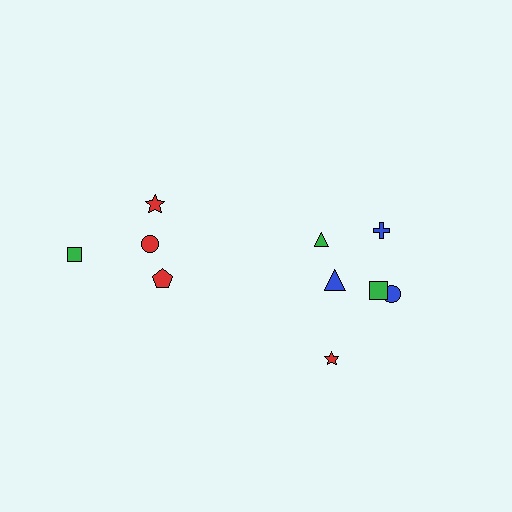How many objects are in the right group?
There are 6 objects.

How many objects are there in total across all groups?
There are 10 objects.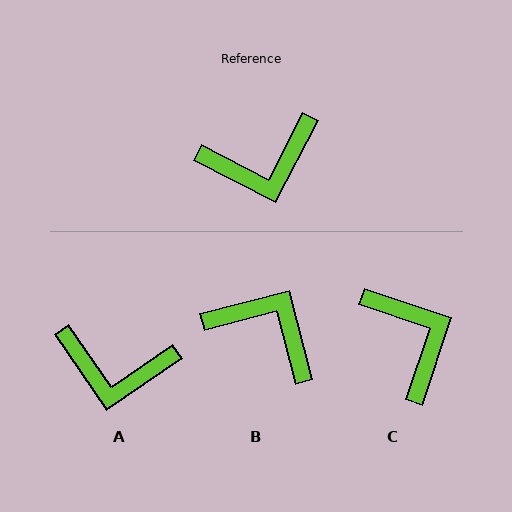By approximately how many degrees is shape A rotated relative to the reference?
Approximately 28 degrees clockwise.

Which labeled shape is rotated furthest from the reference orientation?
B, about 132 degrees away.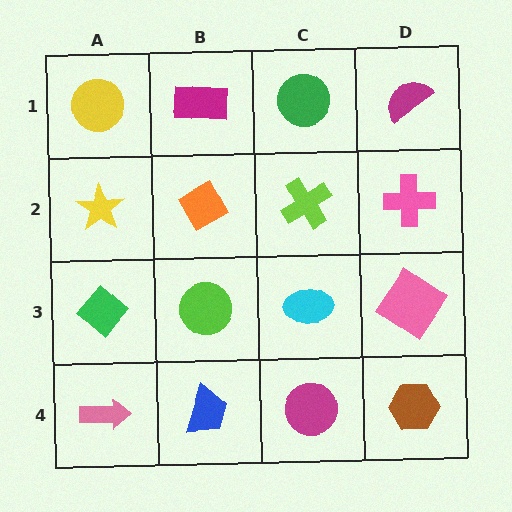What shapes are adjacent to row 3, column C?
A lime cross (row 2, column C), a magenta circle (row 4, column C), a lime circle (row 3, column B), a pink diamond (row 3, column D).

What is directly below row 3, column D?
A brown hexagon.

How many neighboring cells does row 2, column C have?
4.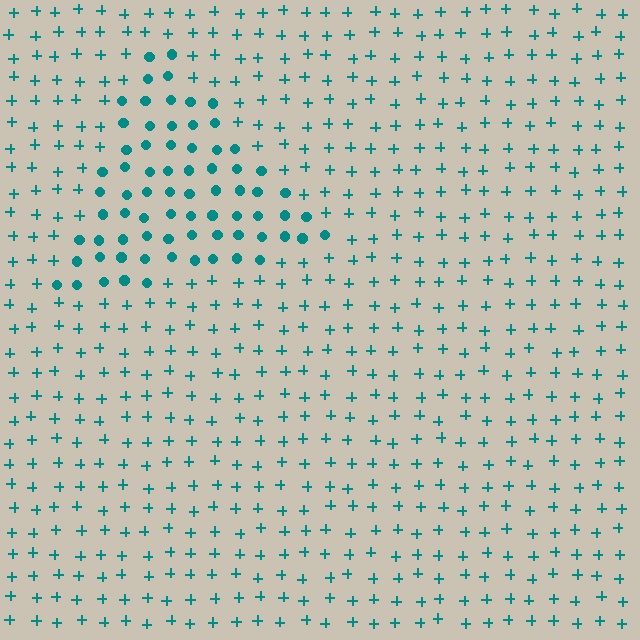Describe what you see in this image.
The image is filled with small teal elements arranged in a uniform grid. A triangle-shaped region contains circles, while the surrounding area contains plus signs. The boundary is defined purely by the change in element shape.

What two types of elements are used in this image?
The image uses circles inside the triangle region and plus signs outside it.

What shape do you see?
I see a triangle.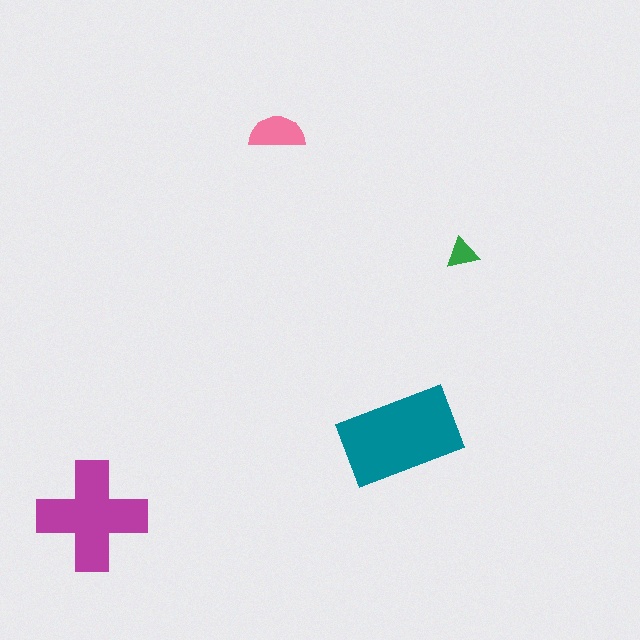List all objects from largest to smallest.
The teal rectangle, the magenta cross, the pink semicircle, the green triangle.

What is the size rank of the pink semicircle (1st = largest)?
3rd.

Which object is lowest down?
The magenta cross is bottommost.